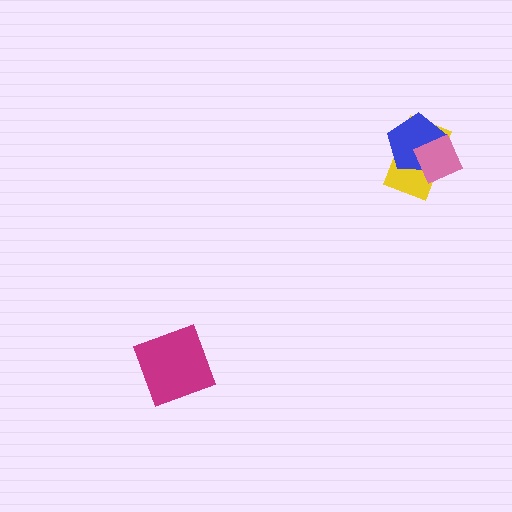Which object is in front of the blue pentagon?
The pink diamond is in front of the blue pentagon.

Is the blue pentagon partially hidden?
Yes, it is partially covered by another shape.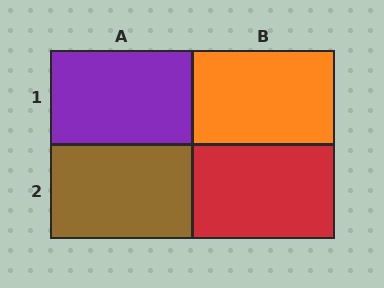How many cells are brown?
1 cell is brown.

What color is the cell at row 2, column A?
Brown.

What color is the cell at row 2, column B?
Red.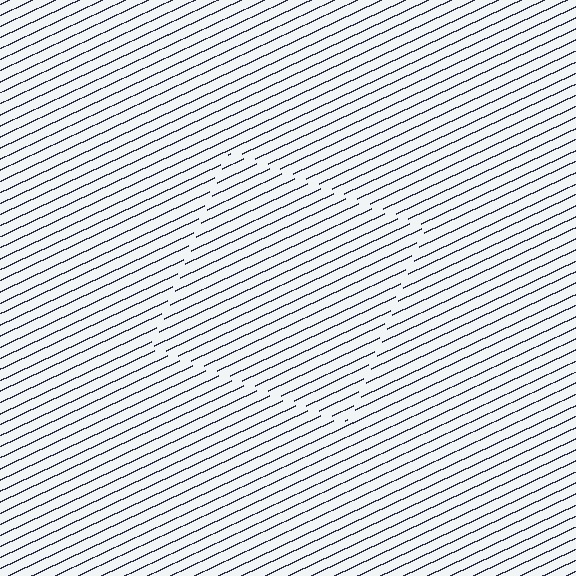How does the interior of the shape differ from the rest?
The interior of the shape contains the same grating, shifted by half a period — the contour is defined by the phase discontinuity where line-ends from the inner and outer gratings abut.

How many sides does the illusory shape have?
4 sides — the line-ends trace a square.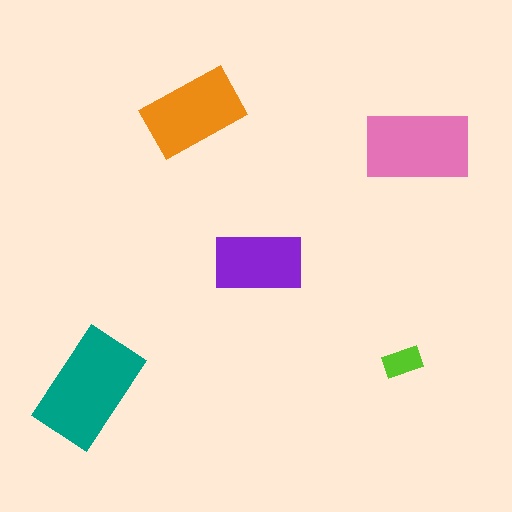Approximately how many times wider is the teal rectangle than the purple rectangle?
About 1.5 times wider.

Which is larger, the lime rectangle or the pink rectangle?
The pink one.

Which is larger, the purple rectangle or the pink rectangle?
The pink one.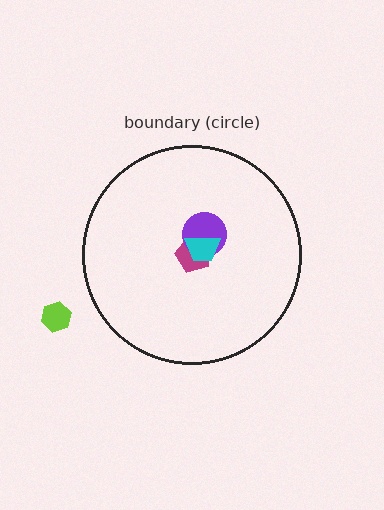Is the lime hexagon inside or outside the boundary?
Outside.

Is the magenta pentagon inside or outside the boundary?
Inside.